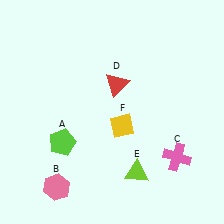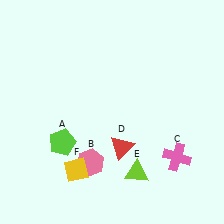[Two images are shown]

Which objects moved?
The objects that moved are: the pink hexagon (B), the red triangle (D), the yellow diamond (F).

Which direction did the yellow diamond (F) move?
The yellow diamond (F) moved left.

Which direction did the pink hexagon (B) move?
The pink hexagon (B) moved right.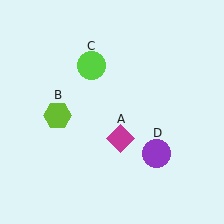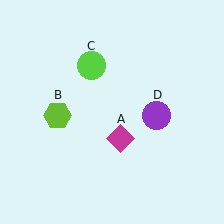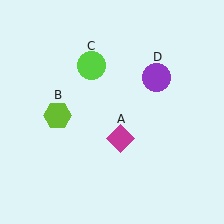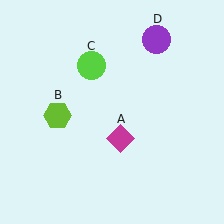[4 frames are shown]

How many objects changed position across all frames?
1 object changed position: purple circle (object D).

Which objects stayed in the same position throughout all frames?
Magenta diamond (object A) and lime hexagon (object B) and lime circle (object C) remained stationary.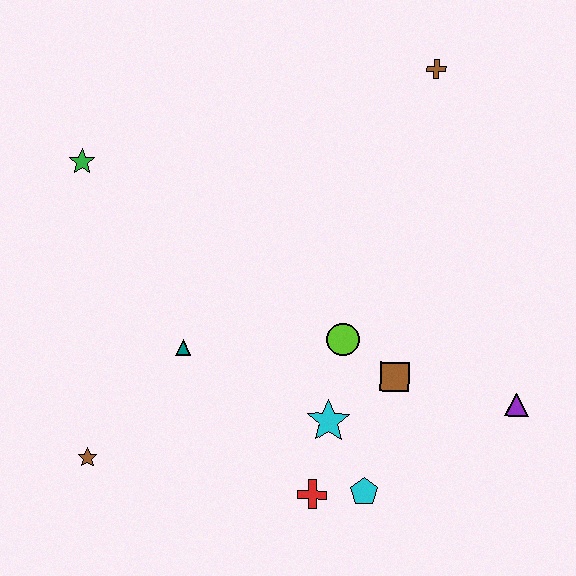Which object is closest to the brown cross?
The lime circle is closest to the brown cross.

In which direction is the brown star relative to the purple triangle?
The brown star is to the left of the purple triangle.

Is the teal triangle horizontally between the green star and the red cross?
Yes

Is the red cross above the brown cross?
No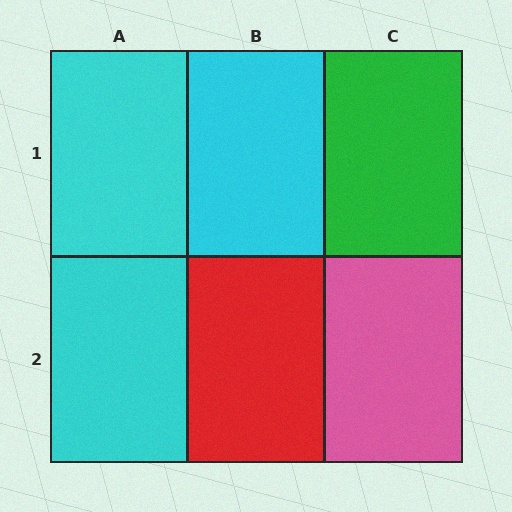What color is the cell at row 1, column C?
Green.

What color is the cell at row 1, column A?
Cyan.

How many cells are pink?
1 cell is pink.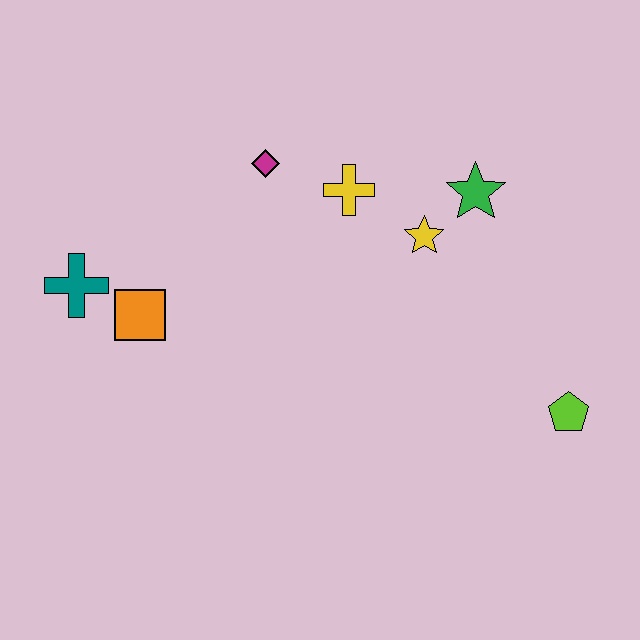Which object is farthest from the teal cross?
The lime pentagon is farthest from the teal cross.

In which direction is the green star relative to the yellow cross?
The green star is to the right of the yellow cross.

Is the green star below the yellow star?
No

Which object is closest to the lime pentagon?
The yellow star is closest to the lime pentagon.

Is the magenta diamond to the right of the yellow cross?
No